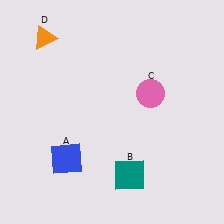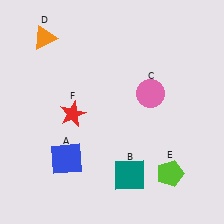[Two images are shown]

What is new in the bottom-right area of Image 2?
A lime pentagon (E) was added in the bottom-right area of Image 2.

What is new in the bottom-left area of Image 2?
A red star (F) was added in the bottom-left area of Image 2.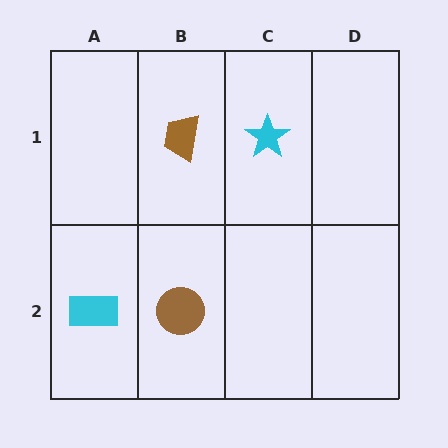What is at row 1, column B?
A brown trapezoid.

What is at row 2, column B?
A brown circle.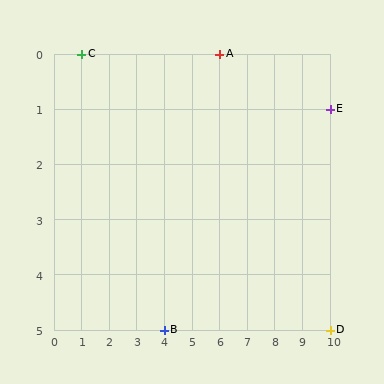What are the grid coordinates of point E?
Point E is at grid coordinates (10, 1).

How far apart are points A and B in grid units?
Points A and B are 2 columns and 5 rows apart (about 5.4 grid units diagonally).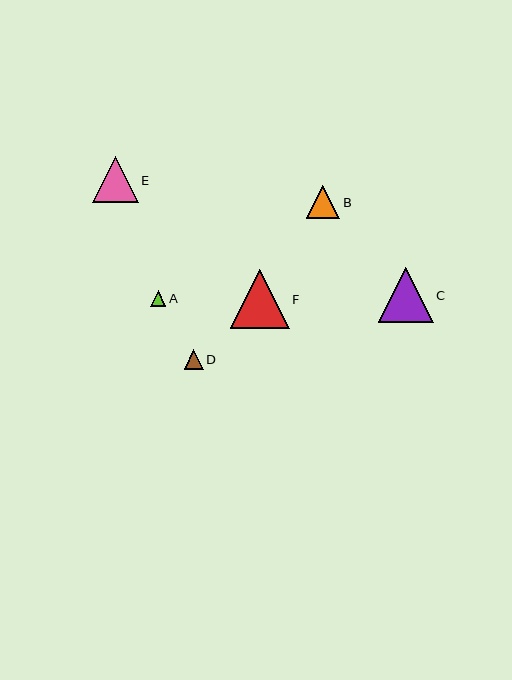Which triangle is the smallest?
Triangle A is the smallest with a size of approximately 16 pixels.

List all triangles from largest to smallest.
From largest to smallest: F, C, E, B, D, A.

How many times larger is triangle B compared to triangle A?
Triangle B is approximately 2.1 times the size of triangle A.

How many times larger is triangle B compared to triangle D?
Triangle B is approximately 1.7 times the size of triangle D.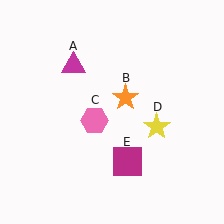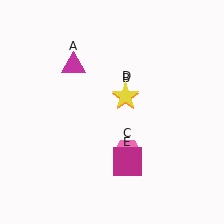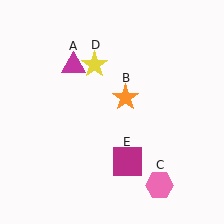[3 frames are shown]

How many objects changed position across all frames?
2 objects changed position: pink hexagon (object C), yellow star (object D).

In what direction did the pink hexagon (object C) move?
The pink hexagon (object C) moved down and to the right.